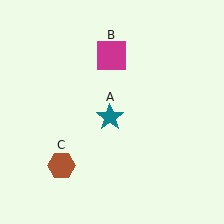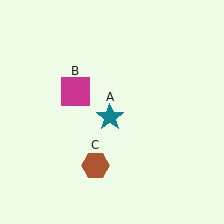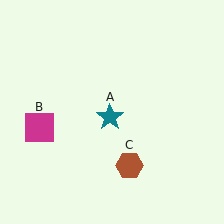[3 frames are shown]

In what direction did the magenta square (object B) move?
The magenta square (object B) moved down and to the left.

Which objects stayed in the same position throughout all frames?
Teal star (object A) remained stationary.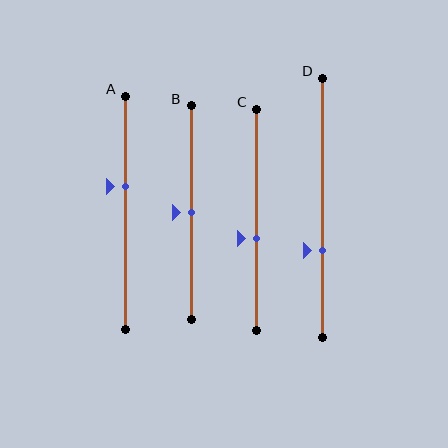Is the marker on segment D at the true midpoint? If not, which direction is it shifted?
No, the marker on segment D is shifted downward by about 16% of the segment length.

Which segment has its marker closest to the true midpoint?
Segment B has its marker closest to the true midpoint.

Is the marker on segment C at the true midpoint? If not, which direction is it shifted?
No, the marker on segment C is shifted downward by about 8% of the segment length.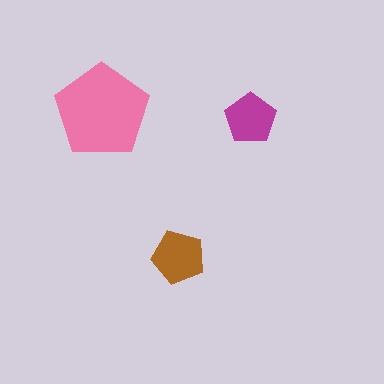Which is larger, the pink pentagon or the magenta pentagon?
The pink one.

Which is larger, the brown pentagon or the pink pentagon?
The pink one.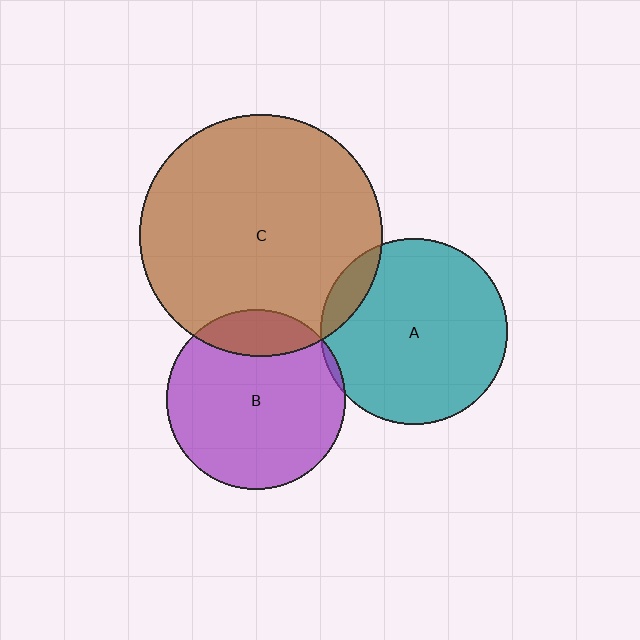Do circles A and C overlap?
Yes.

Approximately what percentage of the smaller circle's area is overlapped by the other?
Approximately 10%.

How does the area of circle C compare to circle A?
Approximately 1.7 times.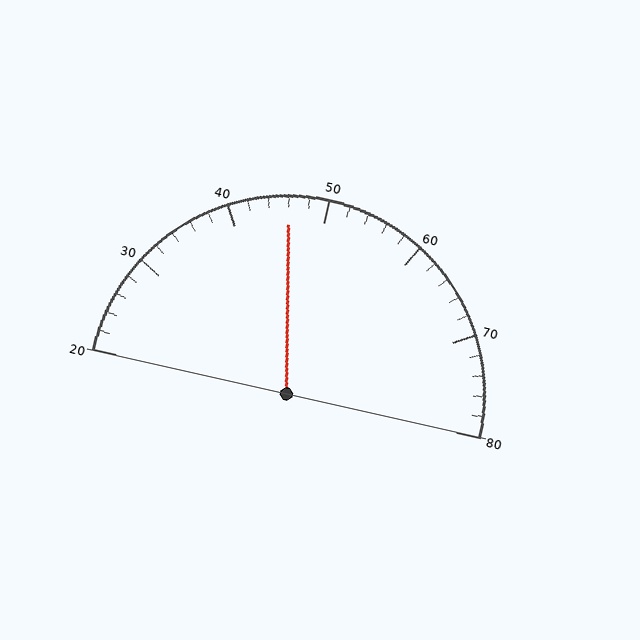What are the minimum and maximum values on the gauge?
The gauge ranges from 20 to 80.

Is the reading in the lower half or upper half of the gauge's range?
The reading is in the lower half of the range (20 to 80).